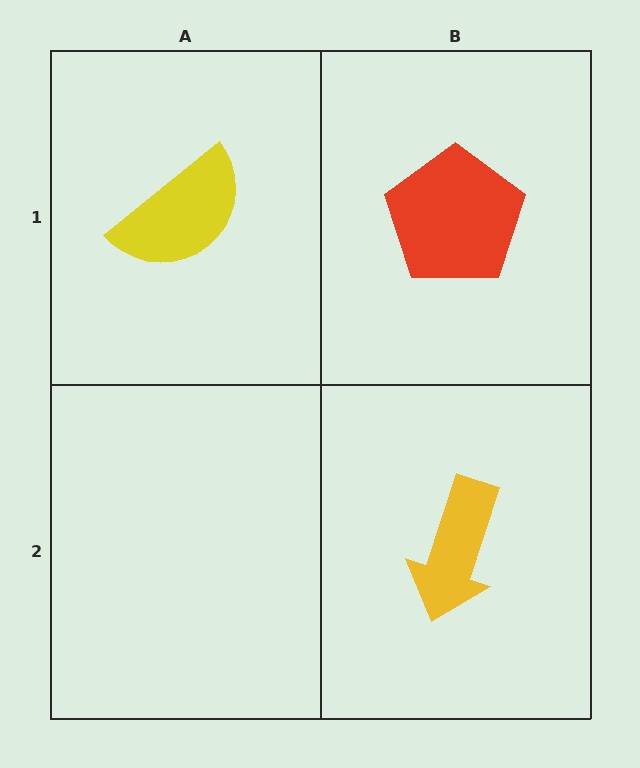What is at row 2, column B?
A yellow arrow.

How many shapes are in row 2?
1 shape.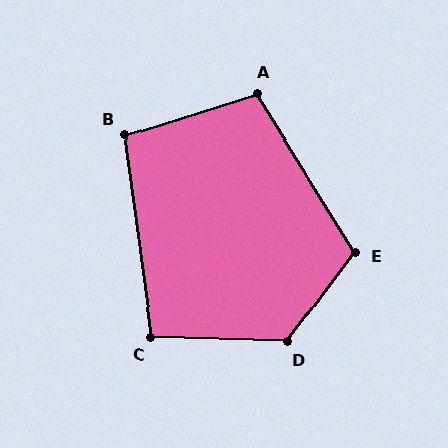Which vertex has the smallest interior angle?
B, at approximately 99 degrees.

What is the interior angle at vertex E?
Approximately 111 degrees (obtuse).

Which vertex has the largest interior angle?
D, at approximately 125 degrees.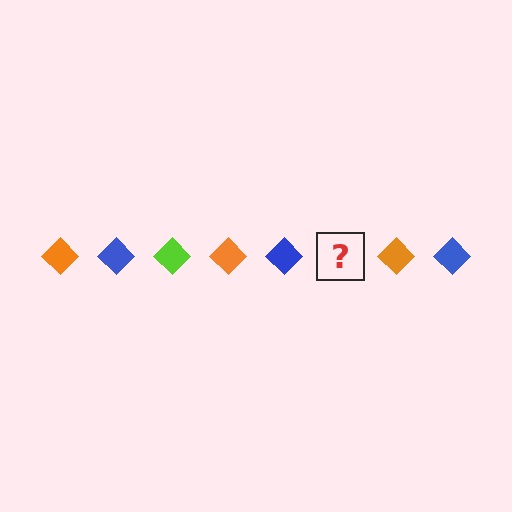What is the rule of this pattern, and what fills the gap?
The rule is that the pattern cycles through orange, blue, lime diamonds. The gap should be filled with a lime diamond.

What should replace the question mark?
The question mark should be replaced with a lime diamond.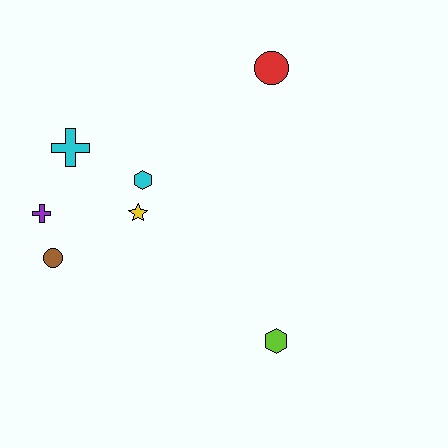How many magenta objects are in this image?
There are no magenta objects.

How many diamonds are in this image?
There are no diamonds.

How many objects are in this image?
There are 7 objects.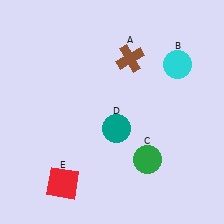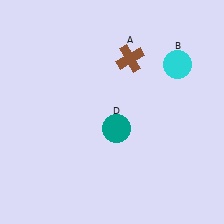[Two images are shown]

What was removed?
The green circle (C), the red square (E) were removed in Image 2.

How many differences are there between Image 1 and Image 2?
There are 2 differences between the two images.